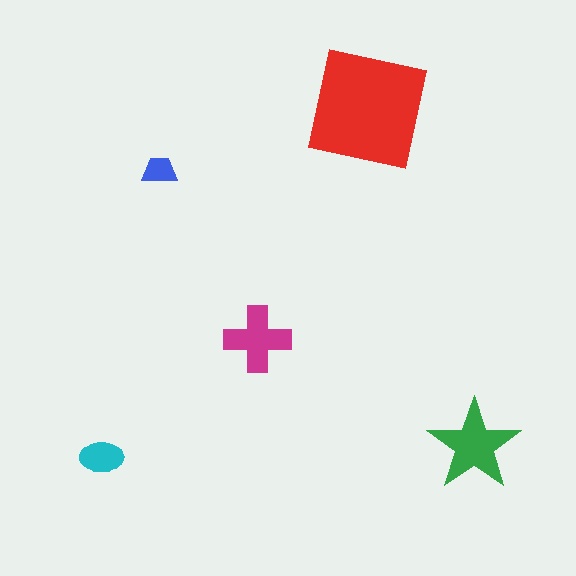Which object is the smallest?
The blue trapezoid.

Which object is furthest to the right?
The green star is rightmost.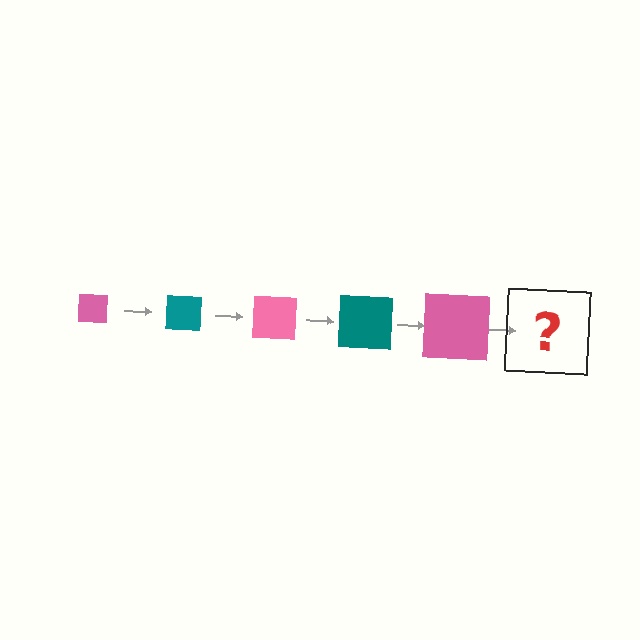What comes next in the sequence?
The next element should be a teal square, larger than the previous one.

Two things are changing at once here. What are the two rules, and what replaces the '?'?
The two rules are that the square grows larger each step and the color cycles through pink and teal. The '?' should be a teal square, larger than the previous one.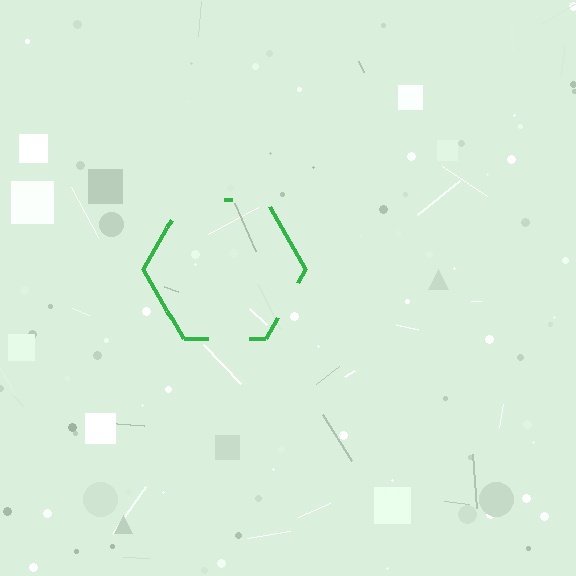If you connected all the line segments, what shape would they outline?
They would outline a hexagon.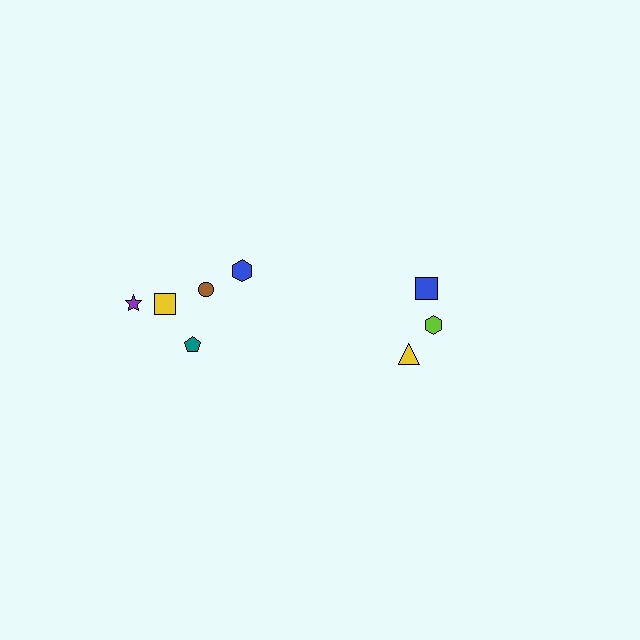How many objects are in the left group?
There are 5 objects.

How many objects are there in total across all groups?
There are 8 objects.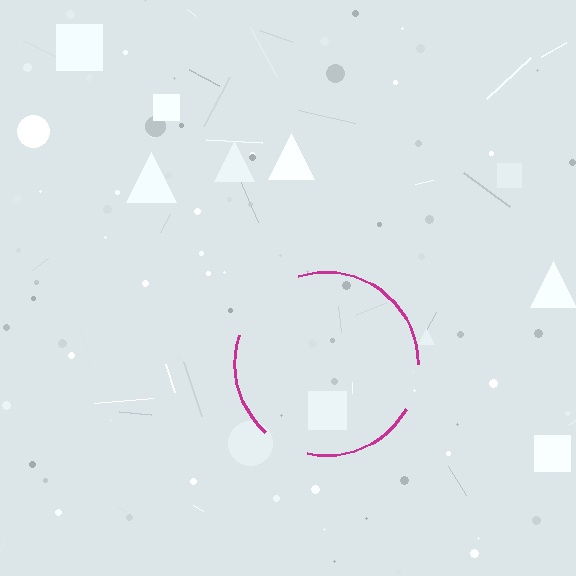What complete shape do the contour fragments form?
The contour fragments form a circle.